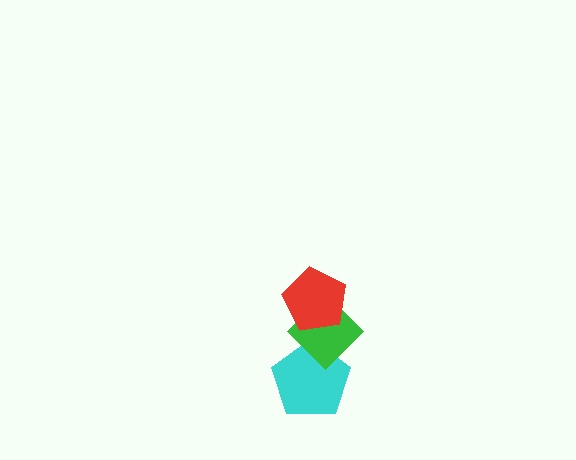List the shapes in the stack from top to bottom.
From top to bottom: the red pentagon, the green diamond, the cyan pentagon.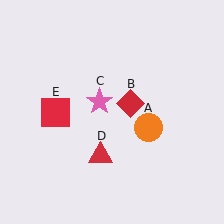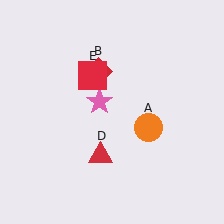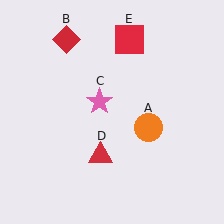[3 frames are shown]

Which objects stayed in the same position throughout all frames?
Orange circle (object A) and pink star (object C) and red triangle (object D) remained stationary.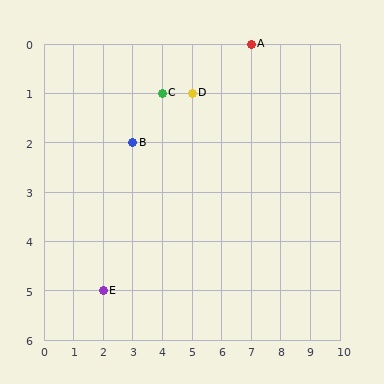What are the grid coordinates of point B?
Point B is at grid coordinates (3, 2).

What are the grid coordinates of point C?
Point C is at grid coordinates (4, 1).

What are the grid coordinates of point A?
Point A is at grid coordinates (7, 0).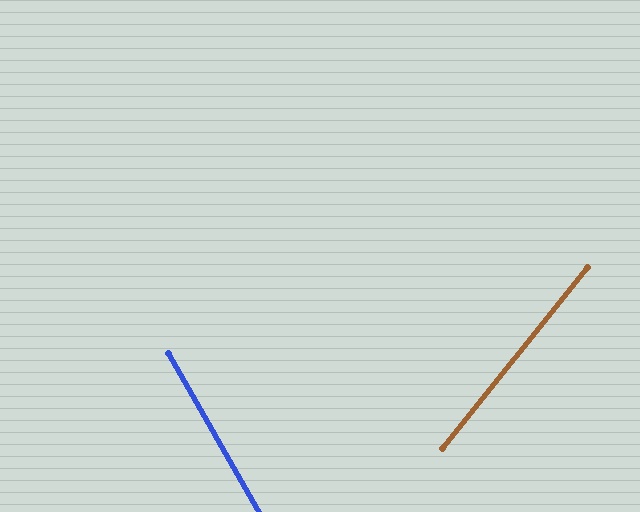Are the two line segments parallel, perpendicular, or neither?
Neither parallel nor perpendicular — they differ by about 68°.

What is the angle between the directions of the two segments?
Approximately 68 degrees.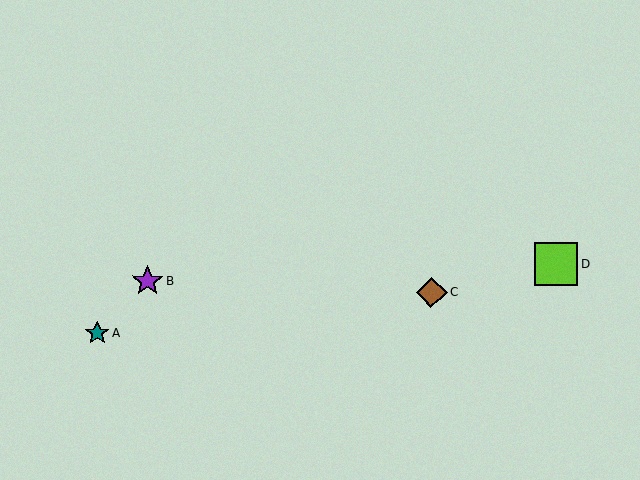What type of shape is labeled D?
Shape D is a lime square.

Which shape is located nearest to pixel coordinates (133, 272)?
The purple star (labeled B) at (147, 281) is nearest to that location.